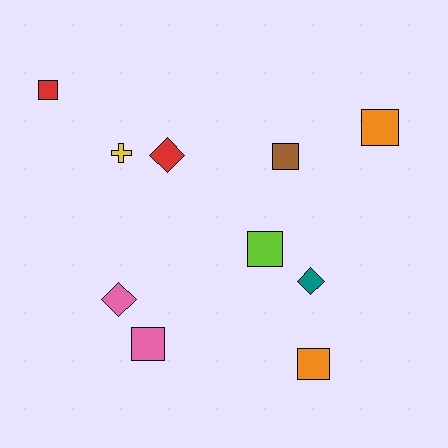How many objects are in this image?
There are 10 objects.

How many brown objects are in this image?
There is 1 brown object.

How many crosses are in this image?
There is 1 cross.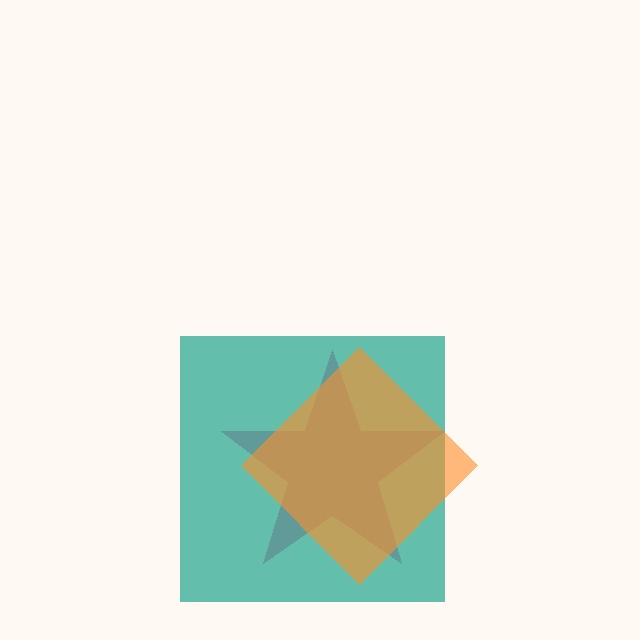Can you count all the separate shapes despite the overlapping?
Yes, there are 3 separate shapes.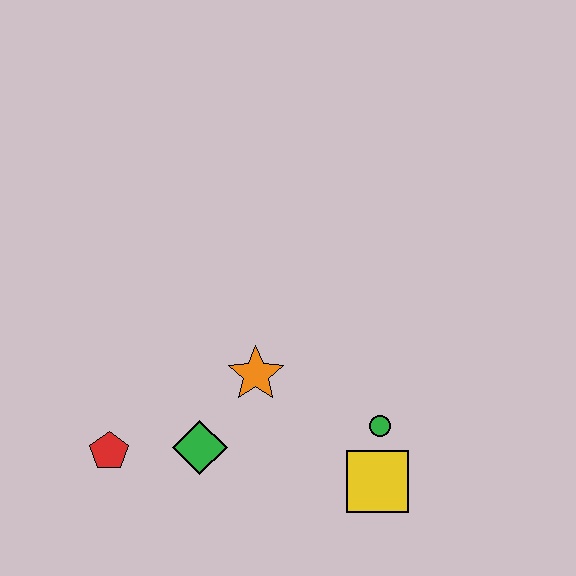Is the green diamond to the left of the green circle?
Yes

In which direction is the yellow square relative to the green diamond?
The yellow square is to the right of the green diamond.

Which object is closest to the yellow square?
The green circle is closest to the yellow square.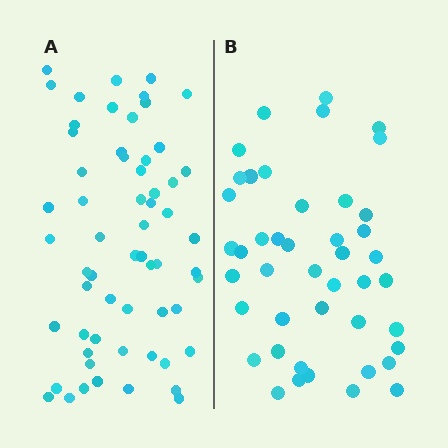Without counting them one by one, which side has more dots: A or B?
Region A (the left region) has more dots.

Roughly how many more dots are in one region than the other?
Region A has approximately 15 more dots than region B.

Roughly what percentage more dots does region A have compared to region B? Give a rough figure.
About 35% more.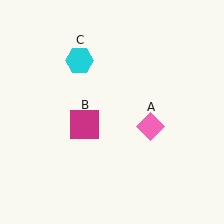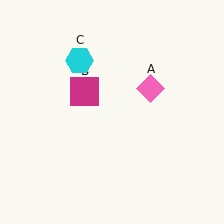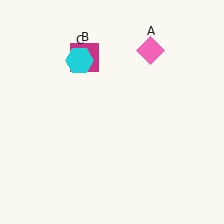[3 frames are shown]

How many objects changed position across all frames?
2 objects changed position: pink diamond (object A), magenta square (object B).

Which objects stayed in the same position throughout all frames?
Cyan hexagon (object C) remained stationary.